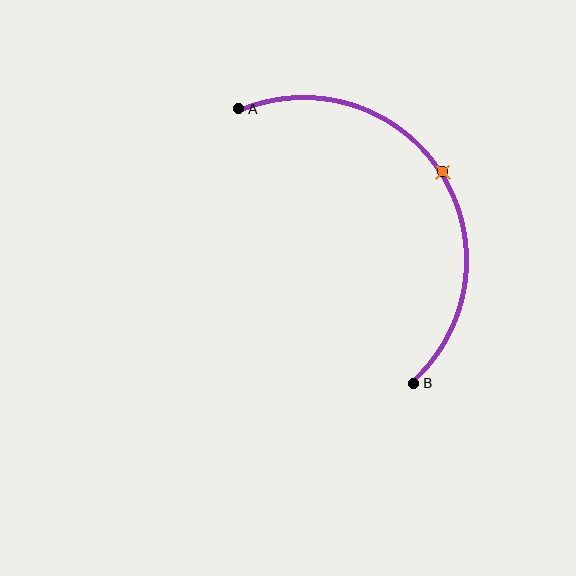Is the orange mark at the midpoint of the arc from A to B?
Yes. The orange mark lies on the arc at equal arc-length from both A and B — it is the arc midpoint.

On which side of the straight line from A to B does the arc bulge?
The arc bulges to the right of the straight line connecting A and B.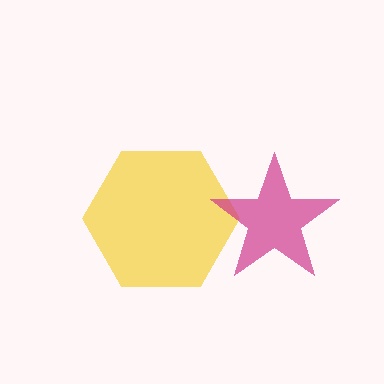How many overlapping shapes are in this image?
There are 2 overlapping shapes in the image.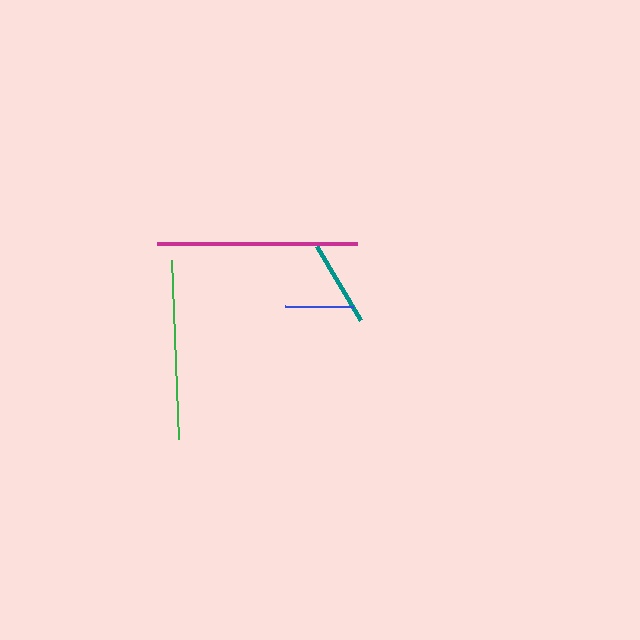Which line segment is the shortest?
The blue line is the shortest at approximately 68 pixels.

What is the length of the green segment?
The green segment is approximately 179 pixels long.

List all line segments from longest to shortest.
From longest to shortest: magenta, green, teal, blue.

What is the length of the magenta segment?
The magenta segment is approximately 200 pixels long.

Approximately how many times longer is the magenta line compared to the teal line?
The magenta line is approximately 2.3 times the length of the teal line.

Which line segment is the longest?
The magenta line is the longest at approximately 200 pixels.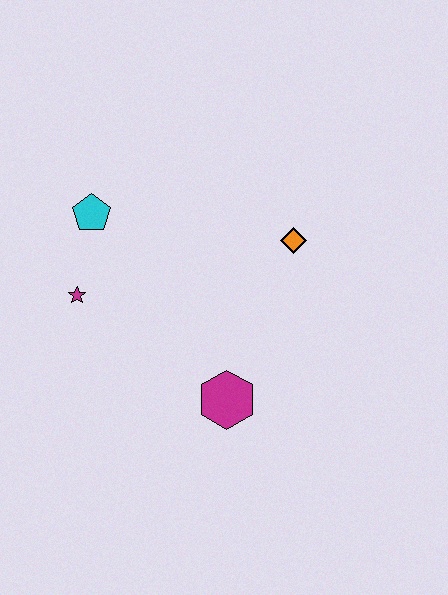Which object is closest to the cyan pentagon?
The magenta star is closest to the cyan pentagon.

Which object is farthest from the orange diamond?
The magenta star is farthest from the orange diamond.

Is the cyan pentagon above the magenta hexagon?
Yes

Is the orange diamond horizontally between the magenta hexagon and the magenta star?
No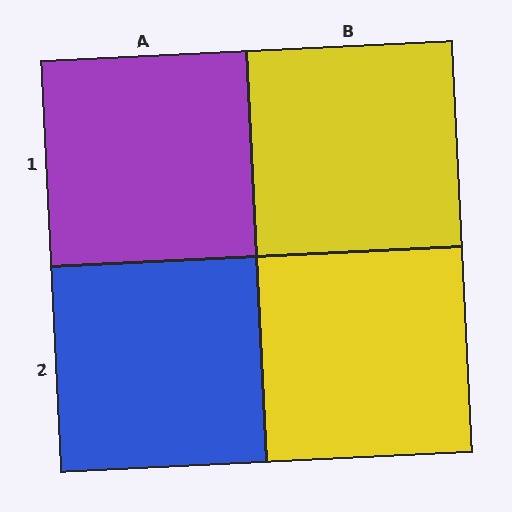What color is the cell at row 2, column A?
Blue.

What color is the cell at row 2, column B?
Yellow.